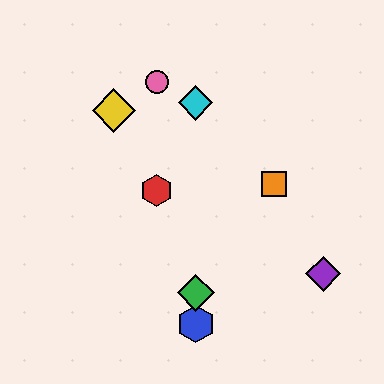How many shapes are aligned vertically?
3 shapes (the blue hexagon, the green diamond, the cyan diamond) are aligned vertically.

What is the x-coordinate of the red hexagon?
The red hexagon is at x≈156.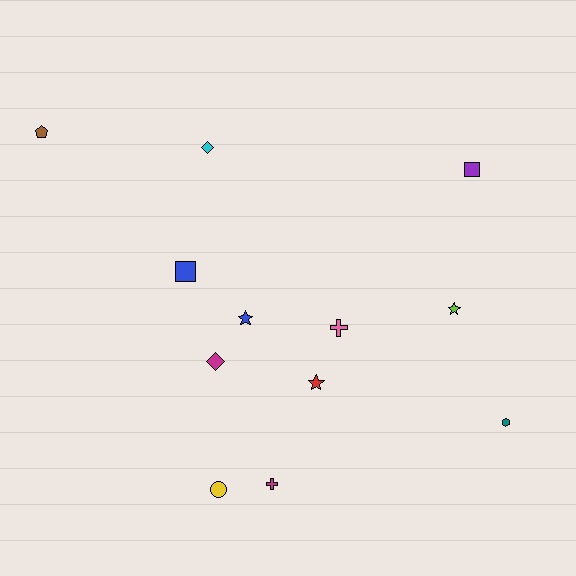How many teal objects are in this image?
There is 1 teal object.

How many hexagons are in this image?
There is 1 hexagon.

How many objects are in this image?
There are 12 objects.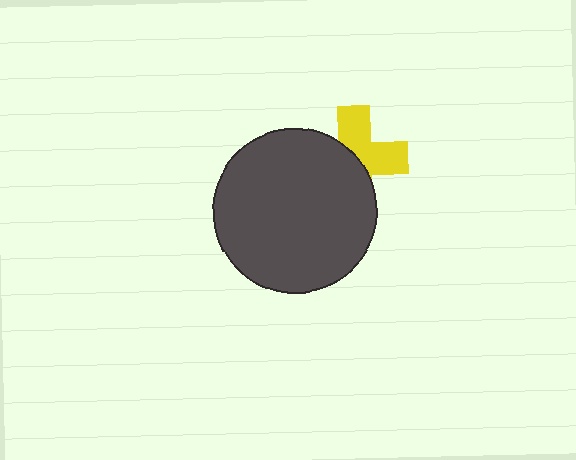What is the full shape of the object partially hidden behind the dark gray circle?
The partially hidden object is a yellow cross.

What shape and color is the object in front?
The object in front is a dark gray circle.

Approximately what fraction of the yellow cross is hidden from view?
Roughly 52% of the yellow cross is hidden behind the dark gray circle.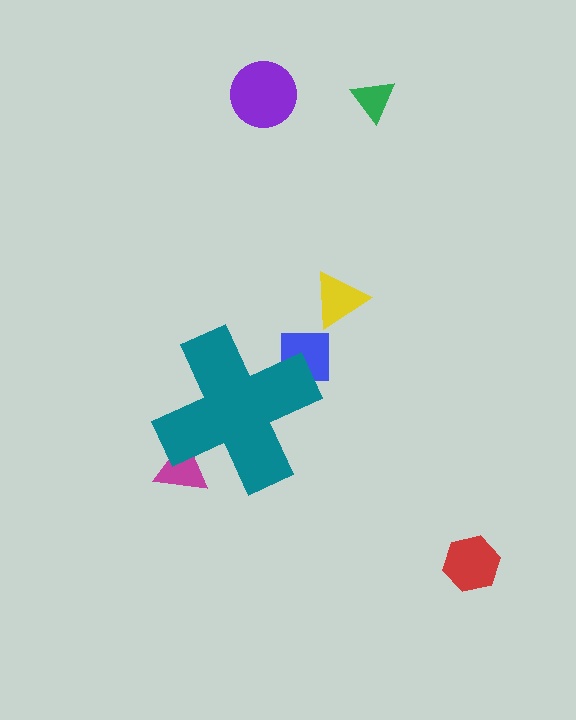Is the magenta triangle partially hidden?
Yes, the magenta triangle is partially hidden behind the teal cross.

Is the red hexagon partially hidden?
No, the red hexagon is fully visible.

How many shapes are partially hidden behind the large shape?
2 shapes are partially hidden.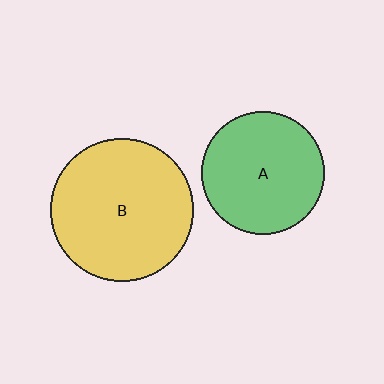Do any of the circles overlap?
No, none of the circles overlap.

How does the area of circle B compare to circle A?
Approximately 1.4 times.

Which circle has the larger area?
Circle B (yellow).